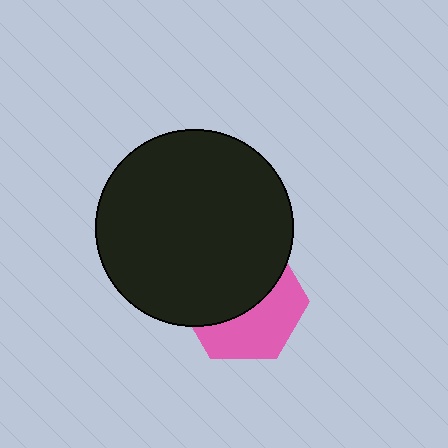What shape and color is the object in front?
The object in front is a black circle.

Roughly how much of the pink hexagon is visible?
About half of it is visible (roughly 45%).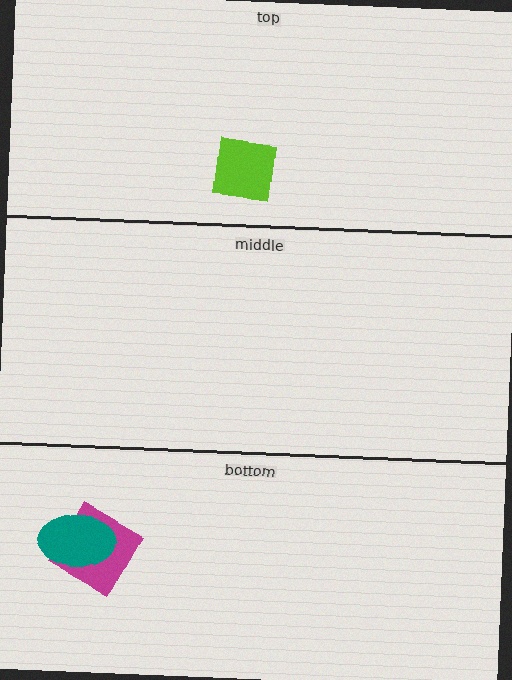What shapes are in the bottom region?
The magenta square, the teal ellipse.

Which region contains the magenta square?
The bottom region.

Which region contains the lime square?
The top region.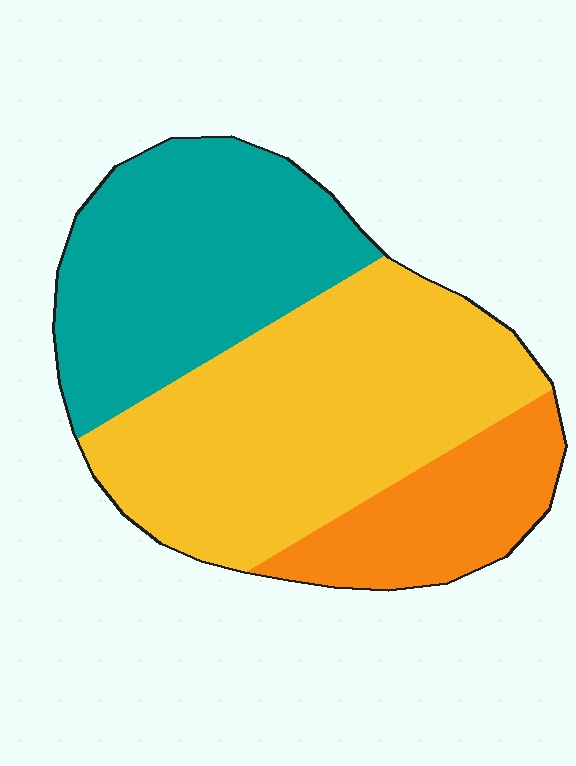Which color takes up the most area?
Yellow, at roughly 45%.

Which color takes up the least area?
Orange, at roughly 20%.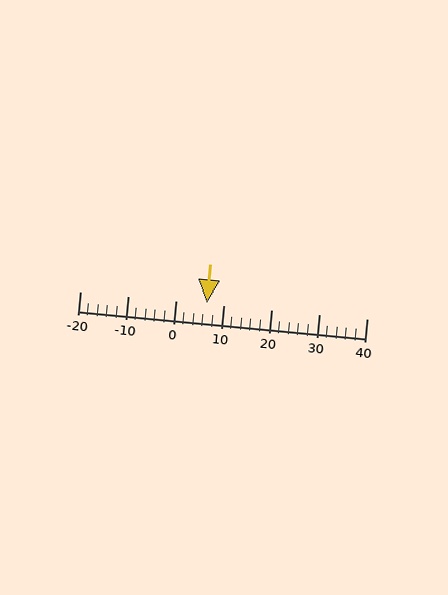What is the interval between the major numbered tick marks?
The major tick marks are spaced 10 units apart.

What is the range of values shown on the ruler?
The ruler shows values from -20 to 40.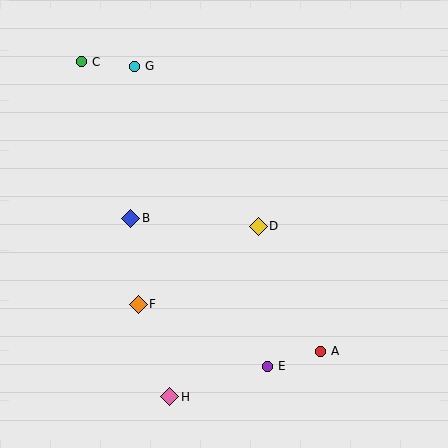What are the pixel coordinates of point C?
Point C is at (81, 62).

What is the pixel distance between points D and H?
The distance between D and H is 192 pixels.